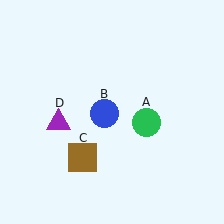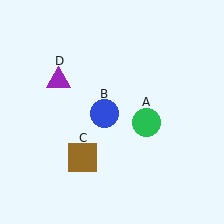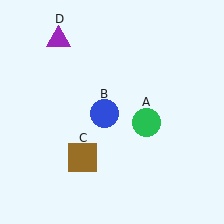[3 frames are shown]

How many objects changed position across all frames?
1 object changed position: purple triangle (object D).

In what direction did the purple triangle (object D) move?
The purple triangle (object D) moved up.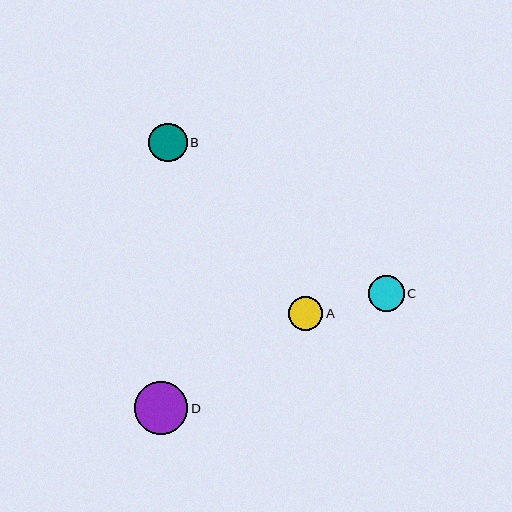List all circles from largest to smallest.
From largest to smallest: D, B, C, A.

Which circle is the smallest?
Circle A is the smallest with a size of approximately 34 pixels.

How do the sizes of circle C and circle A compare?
Circle C and circle A are approximately the same size.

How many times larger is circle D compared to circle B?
Circle D is approximately 1.4 times the size of circle B.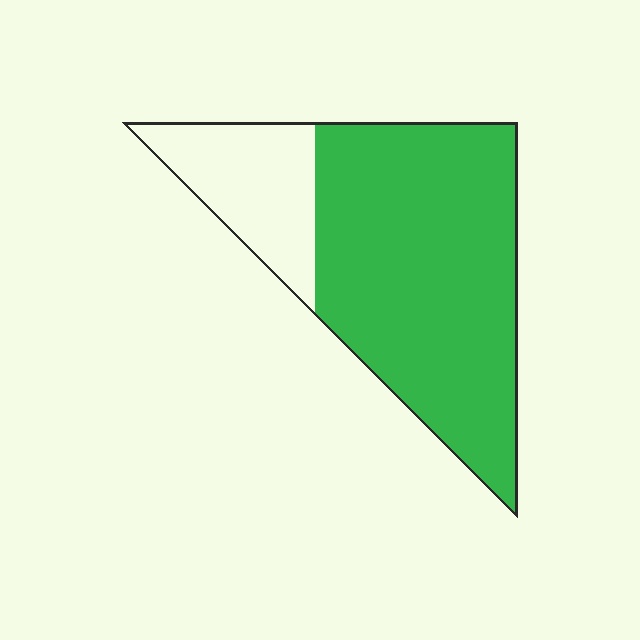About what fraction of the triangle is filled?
About three quarters (3/4).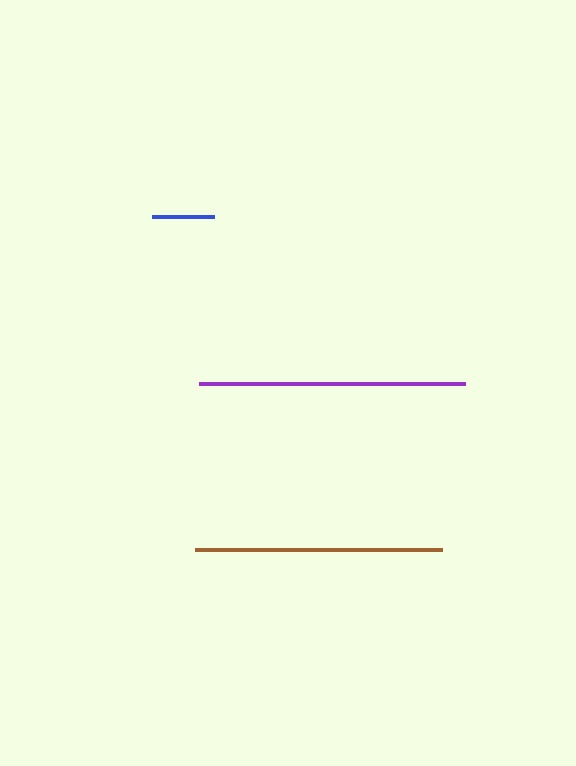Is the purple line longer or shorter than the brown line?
The purple line is longer than the brown line.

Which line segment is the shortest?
The blue line is the shortest at approximately 62 pixels.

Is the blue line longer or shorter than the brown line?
The brown line is longer than the blue line.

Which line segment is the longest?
The purple line is the longest at approximately 266 pixels.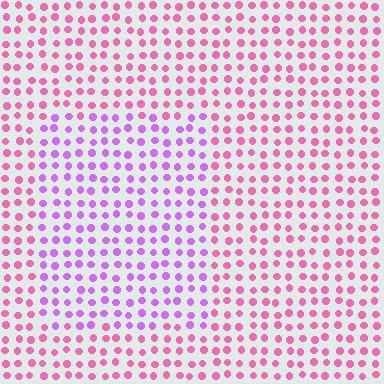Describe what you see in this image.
The image is filled with small pink elements in a uniform arrangement. A rectangle-shaped region is visible where the elements are tinted to a slightly different hue, forming a subtle color boundary.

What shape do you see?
I see a rectangle.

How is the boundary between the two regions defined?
The boundary is defined purely by a slight shift in hue (about 39 degrees). Spacing, size, and orientation are identical on both sides.